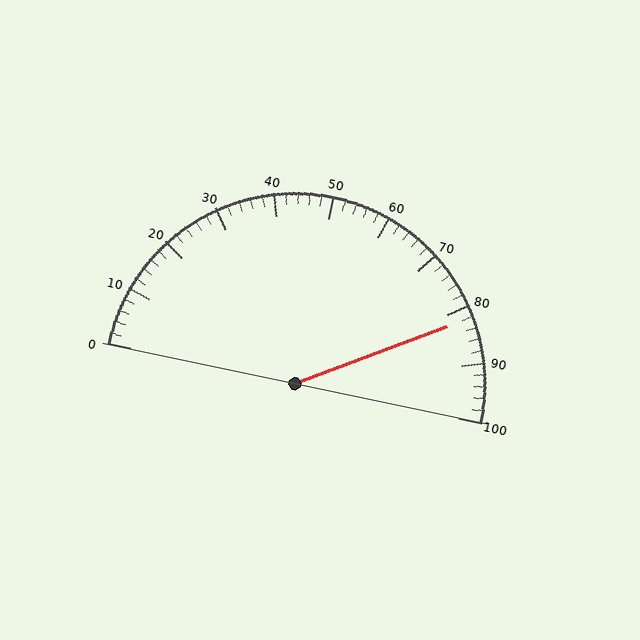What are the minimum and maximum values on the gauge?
The gauge ranges from 0 to 100.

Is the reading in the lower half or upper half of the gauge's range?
The reading is in the upper half of the range (0 to 100).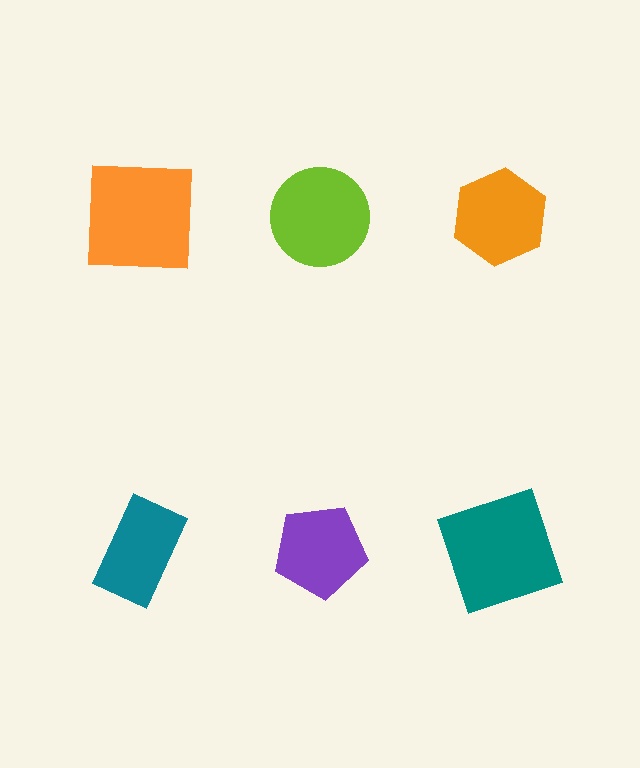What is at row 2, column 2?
A purple pentagon.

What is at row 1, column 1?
An orange square.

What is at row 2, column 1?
A teal rectangle.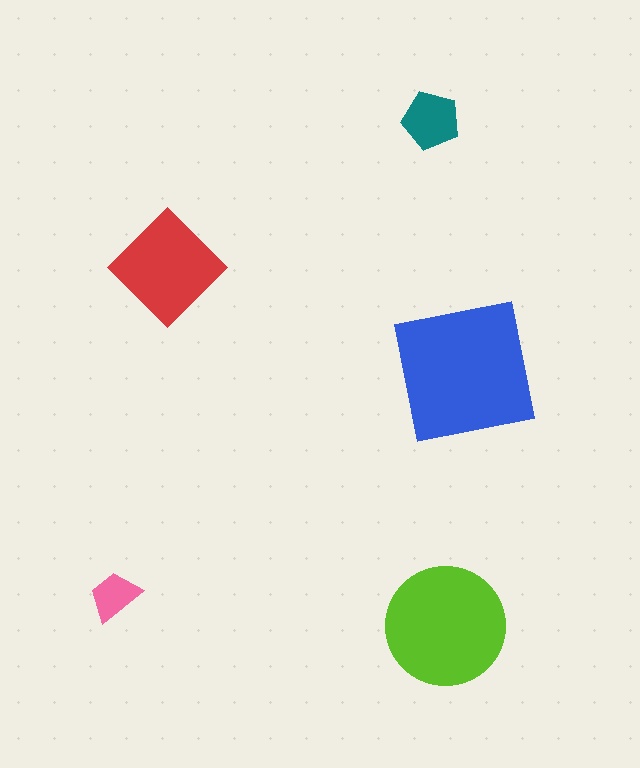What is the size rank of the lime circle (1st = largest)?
2nd.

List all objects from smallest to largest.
The pink trapezoid, the teal pentagon, the red diamond, the lime circle, the blue square.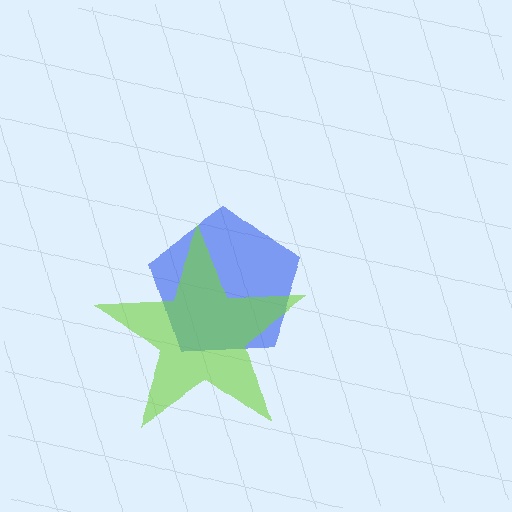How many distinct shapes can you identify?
There are 2 distinct shapes: a blue pentagon, a lime star.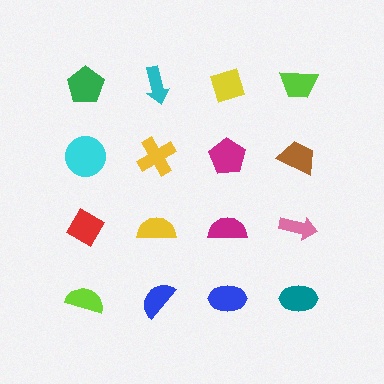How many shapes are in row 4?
4 shapes.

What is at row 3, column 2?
A yellow semicircle.